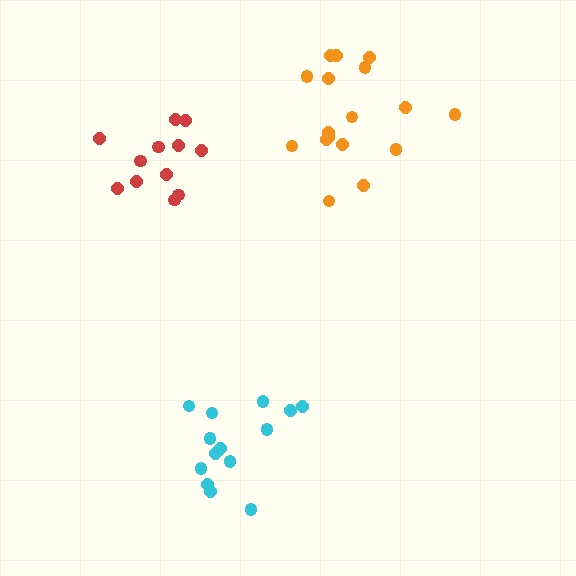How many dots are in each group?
Group 1: 14 dots, Group 2: 12 dots, Group 3: 17 dots (43 total).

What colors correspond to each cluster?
The clusters are colored: cyan, red, orange.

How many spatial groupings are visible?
There are 3 spatial groupings.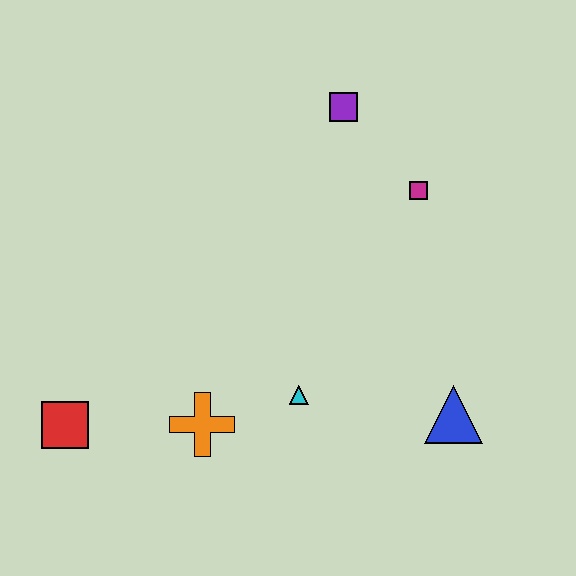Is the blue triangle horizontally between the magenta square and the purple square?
No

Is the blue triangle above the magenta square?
No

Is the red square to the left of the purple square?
Yes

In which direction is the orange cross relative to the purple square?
The orange cross is below the purple square.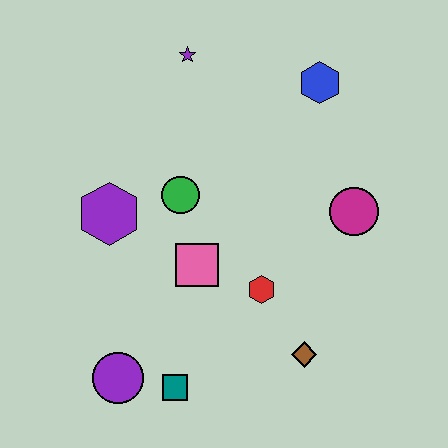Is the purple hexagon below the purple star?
Yes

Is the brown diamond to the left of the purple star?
No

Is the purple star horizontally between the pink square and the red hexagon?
No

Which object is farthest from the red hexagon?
The purple star is farthest from the red hexagon.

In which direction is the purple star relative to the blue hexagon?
The purple star is to the left of the blue hexagon.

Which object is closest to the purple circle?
The teal square is closest to the purple circle.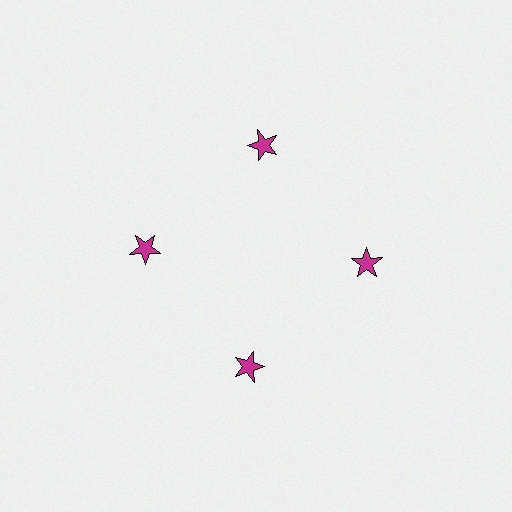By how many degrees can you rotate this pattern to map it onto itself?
The pattern maps onto itself every 90 degrees of rotation.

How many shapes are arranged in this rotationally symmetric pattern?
There are 4 shapes, arranged in 4 groups of 1.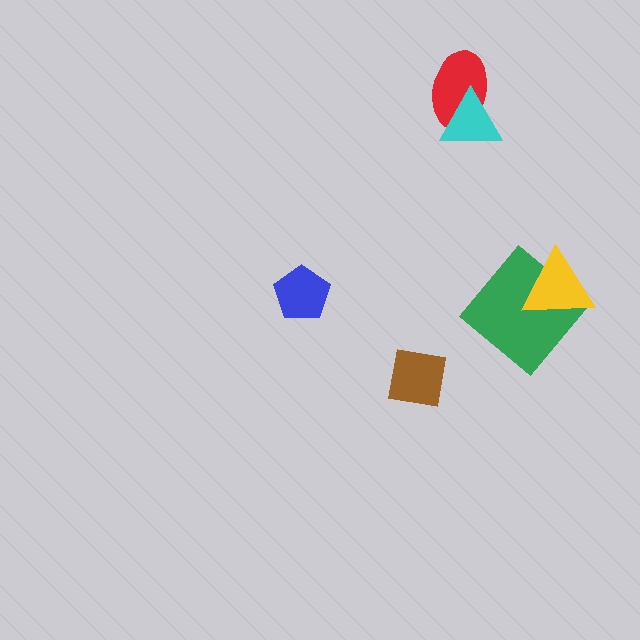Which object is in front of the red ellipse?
The cyan triangle is in front of the red ellipse.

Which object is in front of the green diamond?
The yellow triangle is in front of the green diamond.